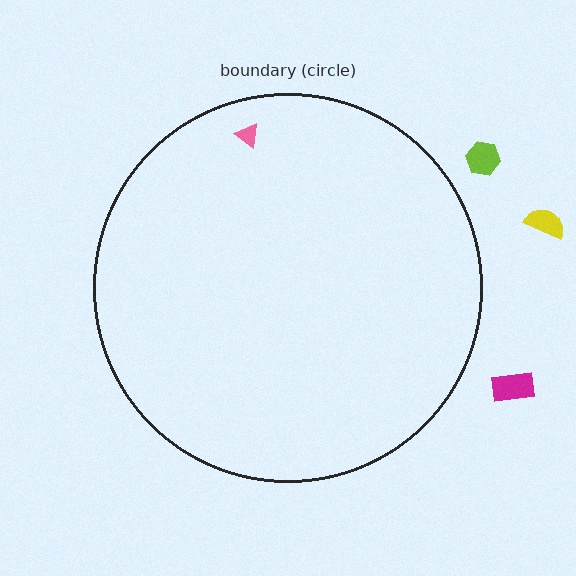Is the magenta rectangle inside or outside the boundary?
Outside.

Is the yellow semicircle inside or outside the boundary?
Outside.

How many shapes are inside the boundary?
1 inside, 3 outside.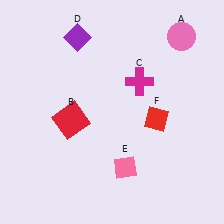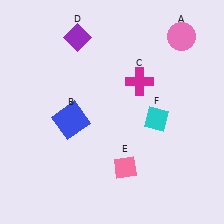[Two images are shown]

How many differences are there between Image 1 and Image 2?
There are 2 differences between the two images.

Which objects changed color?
B changed from red to blue. F changed from red to cyan.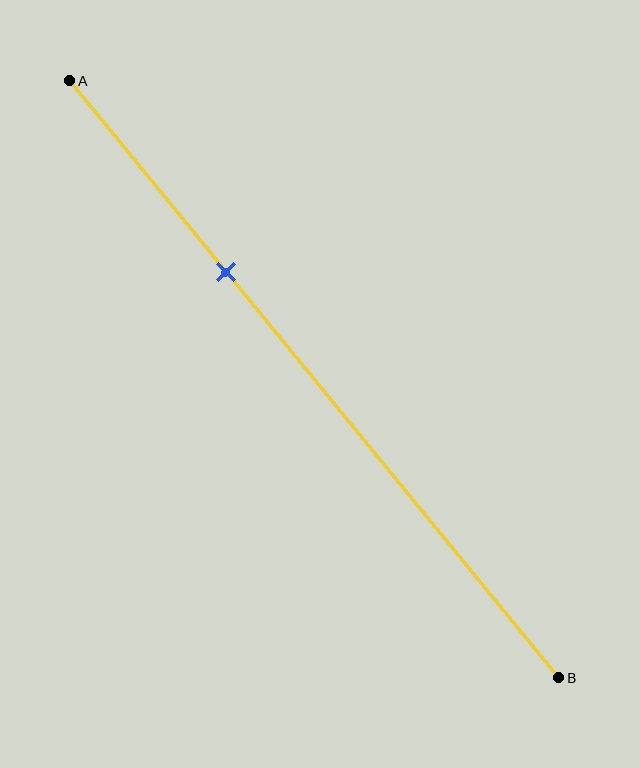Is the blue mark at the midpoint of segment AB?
No, the mark is at about 30% from A, not at the 50% midpoint.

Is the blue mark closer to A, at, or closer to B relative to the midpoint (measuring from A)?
The blue mark is closer to point A than the midpoint of segment AB.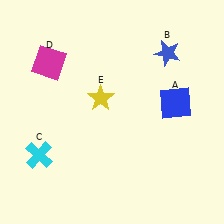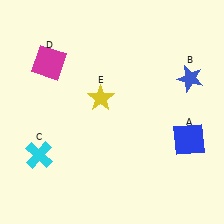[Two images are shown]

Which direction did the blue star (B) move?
The blue star (B) moved down.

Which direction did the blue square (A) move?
The blue square (A) moved down.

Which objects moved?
The objects that moved are: the blue square (A), the blue star (B).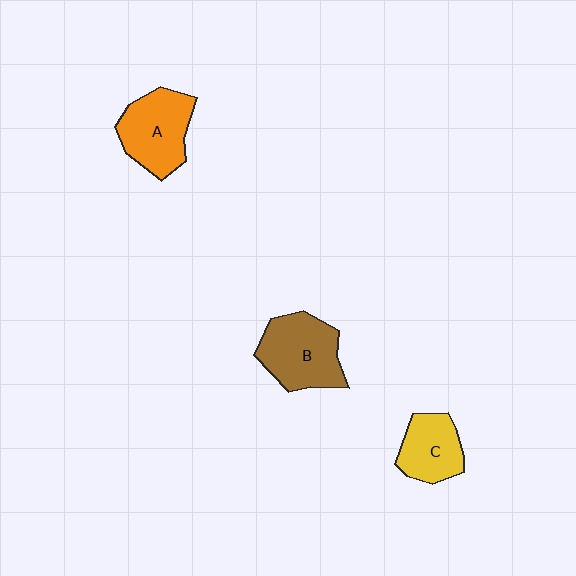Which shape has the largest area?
Shape B (brown).